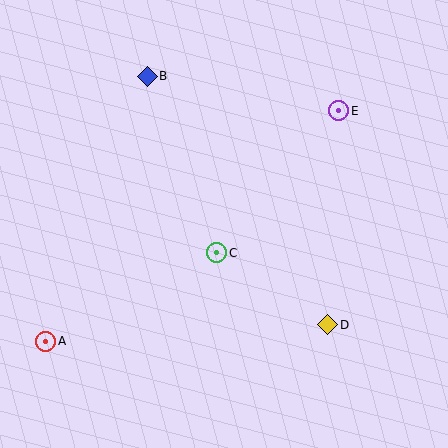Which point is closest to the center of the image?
Point C at (217, 253) is closest to the center.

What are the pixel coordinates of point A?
Point A is at (46, 341).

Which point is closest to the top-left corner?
Point B is closest to the top-left corner.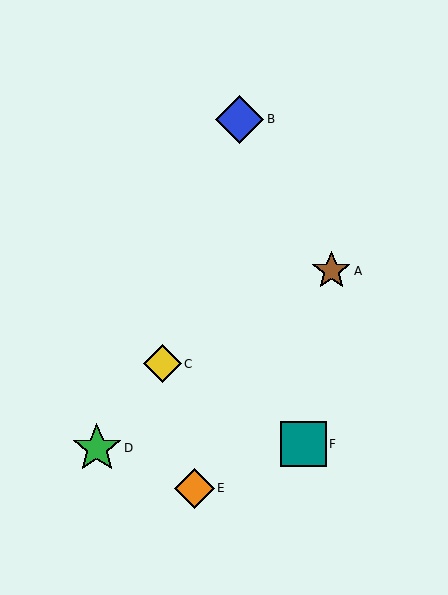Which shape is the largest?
The green star (labeled D) is the largest.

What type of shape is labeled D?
Shape D is a green star.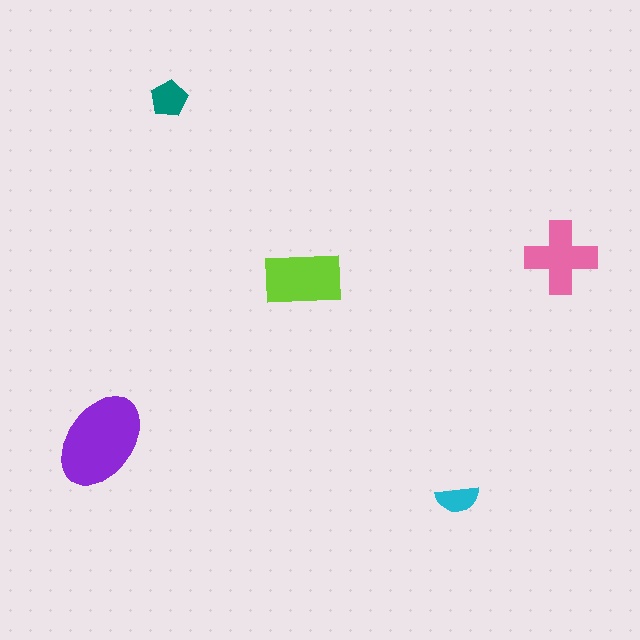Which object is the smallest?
The cyan semicircle.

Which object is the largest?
The purple ellipse.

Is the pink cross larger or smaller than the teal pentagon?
Larger.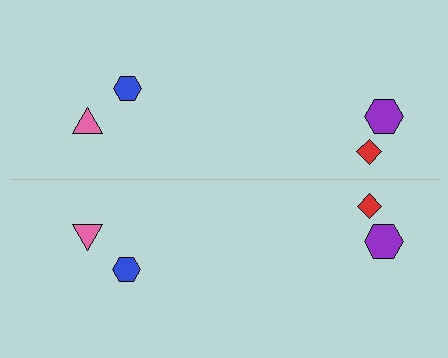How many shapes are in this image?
There are 8 shapes in this image.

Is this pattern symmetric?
Yes, this pattern has bilateral (reflection) symmetry.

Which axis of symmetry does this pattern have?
The pattern has a horizontal axis of symmetry running through the center of the image.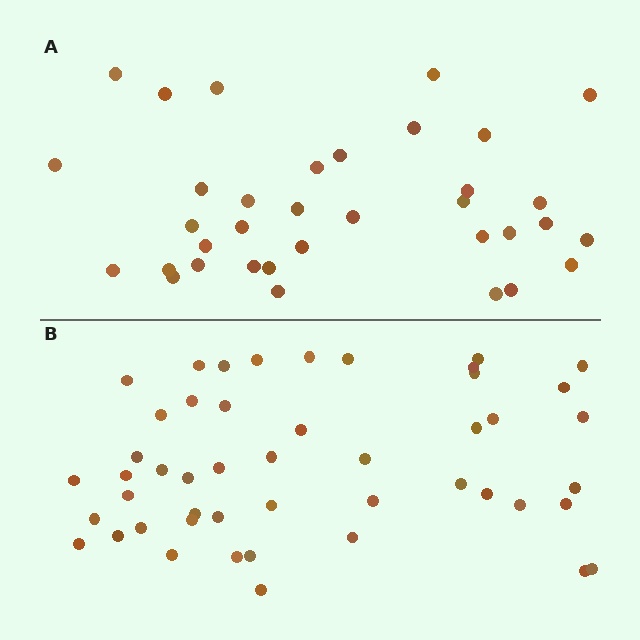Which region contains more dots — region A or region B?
Region B (the bottom region) has more dots.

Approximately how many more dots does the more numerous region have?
Region B has approximately 15 more dots than region A.